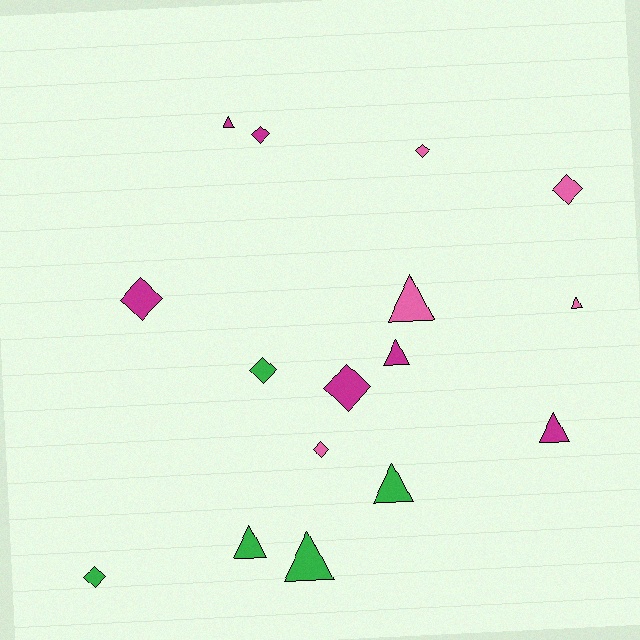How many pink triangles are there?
There are 2 pink triangles.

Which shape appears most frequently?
Triangle, with 8 objects.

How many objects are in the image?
There are 16 objects.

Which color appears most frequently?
Magenta, with 6 objects.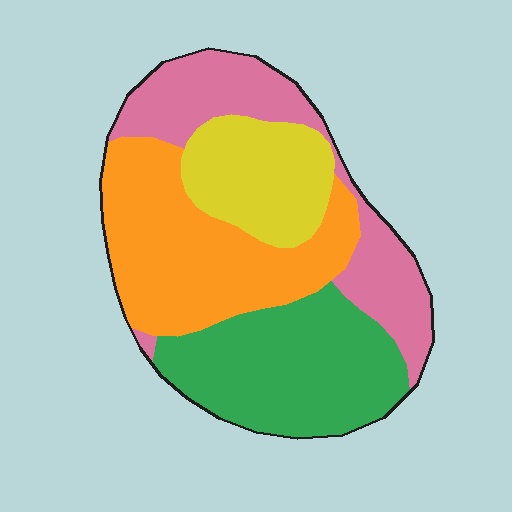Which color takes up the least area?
Yellow, at roughly 15%.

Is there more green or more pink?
Green.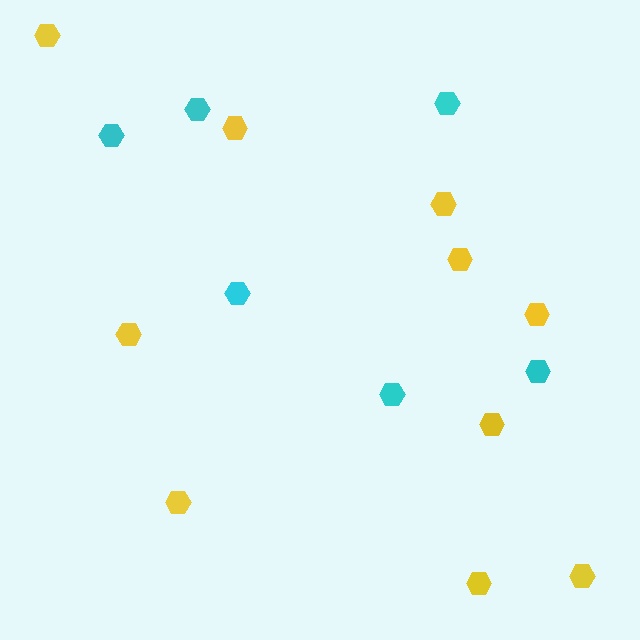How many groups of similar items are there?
There are 2 groups: one group of yellow hexagons (10) and one group of cyan hexagons (6).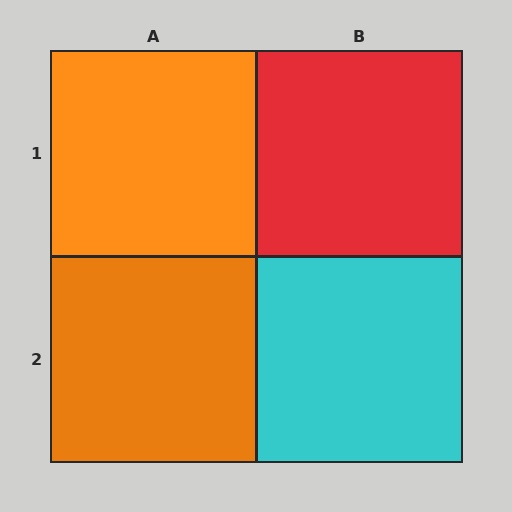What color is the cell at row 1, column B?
Red.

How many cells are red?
1 cell is red.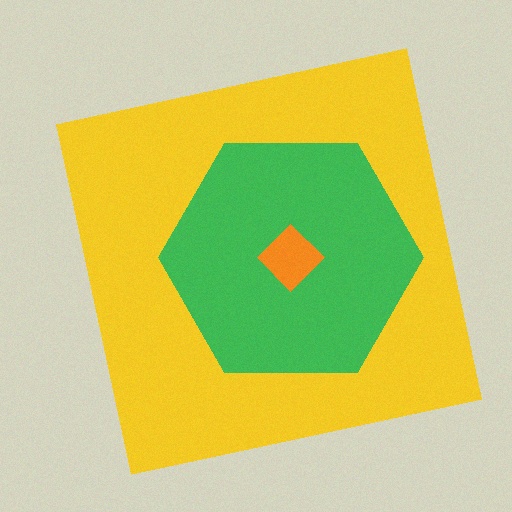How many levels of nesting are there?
3.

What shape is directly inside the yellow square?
The green hexagon.